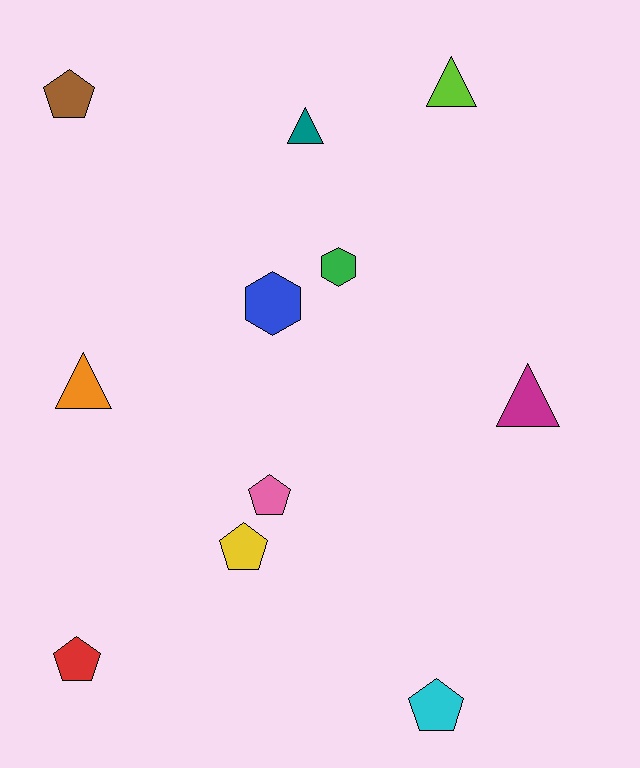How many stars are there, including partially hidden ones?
There are no stars.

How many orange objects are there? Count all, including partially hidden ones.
There is 1 orange object.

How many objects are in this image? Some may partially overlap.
There are 11 objects.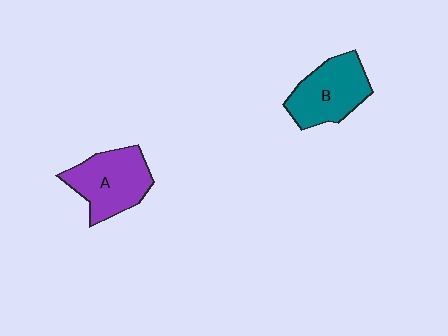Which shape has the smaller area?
Shape B (teal).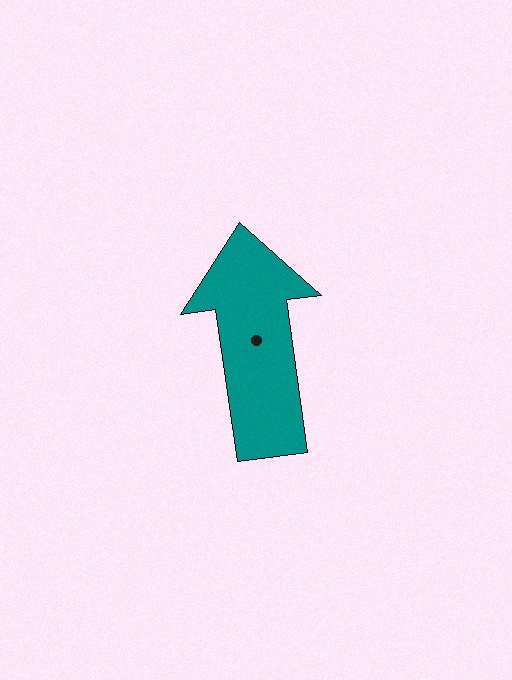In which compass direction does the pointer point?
North.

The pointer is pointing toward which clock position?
Roughly 12 o'clock.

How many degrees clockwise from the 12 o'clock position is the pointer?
Approximately 352 degrees.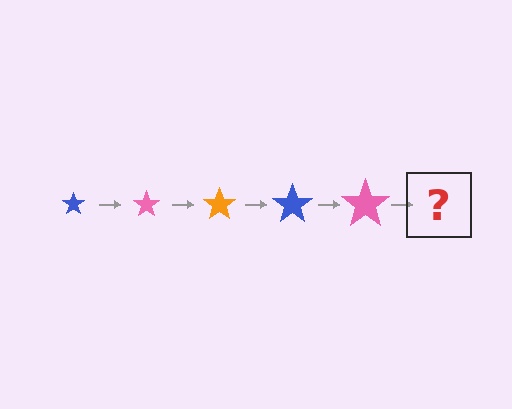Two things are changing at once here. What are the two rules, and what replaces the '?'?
The two rules are that the star grows larger each step and the color cycles through blue, pink, and orange. The '?' should be an orange star, larger than the previous one.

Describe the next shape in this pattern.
It should be an orange star, larger than the previous one.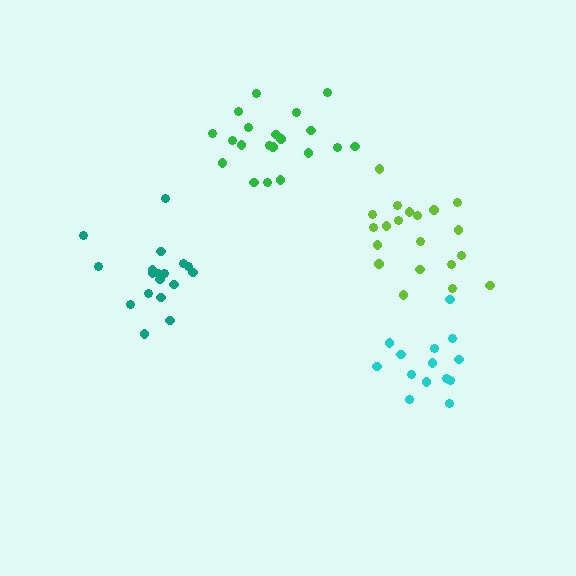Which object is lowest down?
The cyan cluster is bottommost.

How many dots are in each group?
Group 1: 20 dots, Group 2: 14 dots, Group 3: 20 dots, Group 4: 18 dots (72 total).